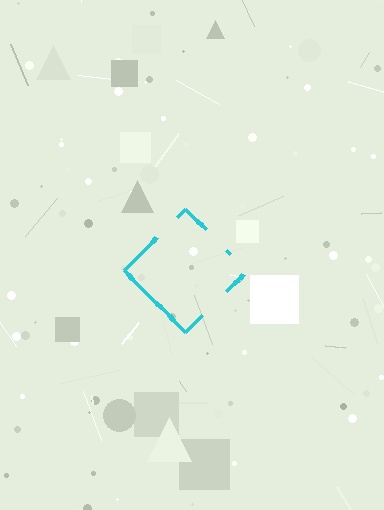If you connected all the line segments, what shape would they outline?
They would outline a diamond.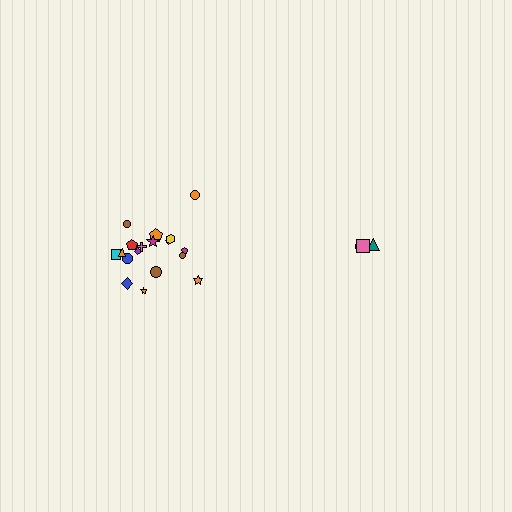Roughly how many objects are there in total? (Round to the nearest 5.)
Roughly 20 objects in total.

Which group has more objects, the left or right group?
The left group.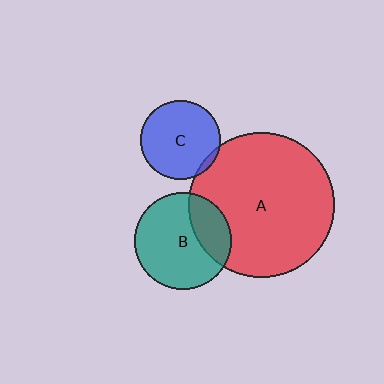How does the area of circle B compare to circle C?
Approximately 1.5 times.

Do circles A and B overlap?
Yes.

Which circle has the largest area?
Circle A (red).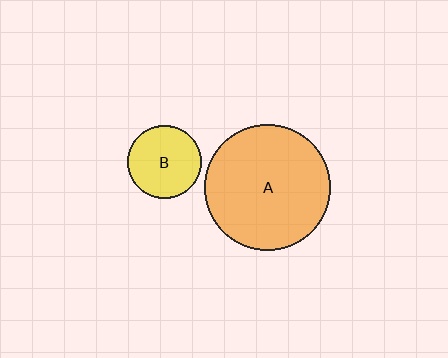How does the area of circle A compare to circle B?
Approximately 2.9 times.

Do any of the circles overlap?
No, none of the circles overlap.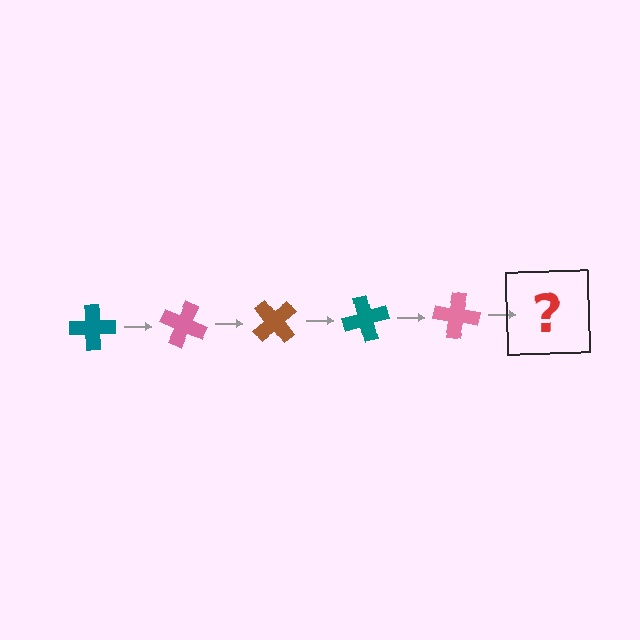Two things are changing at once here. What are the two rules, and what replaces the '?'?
The two rules are that it rotates 25 degrees each step and the color cycles through teal, pink, and brown. The '?' should be a brown cross, rotated 125 degrees from the start.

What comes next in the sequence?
The next element should be a brown cross, rotated 125 degrees from the start.